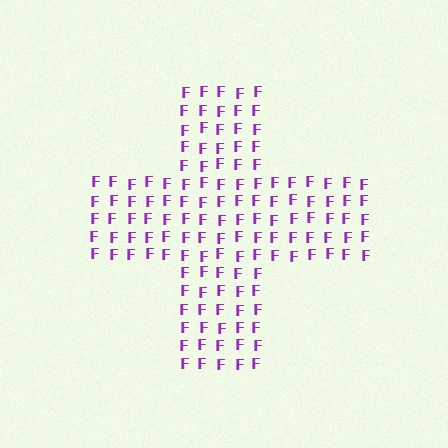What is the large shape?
The large shape is a cross.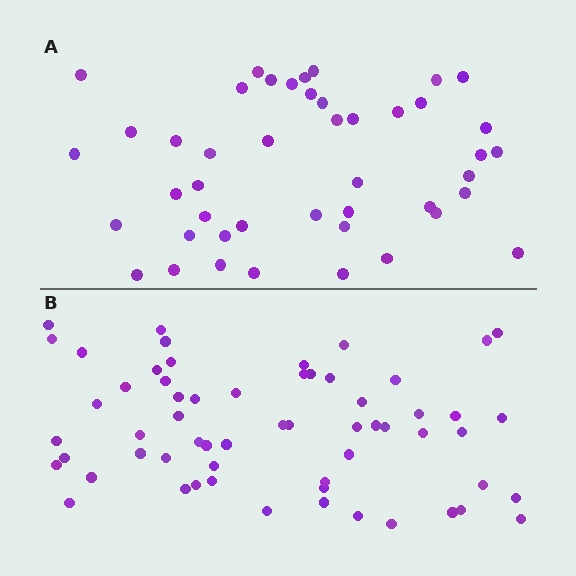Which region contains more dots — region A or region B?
Region B (the bottom region) has more dots.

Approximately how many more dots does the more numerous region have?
Region B has approximately 15 more dots than region A.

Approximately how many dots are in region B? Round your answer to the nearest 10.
About 60 dots.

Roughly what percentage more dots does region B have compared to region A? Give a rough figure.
About 35% more.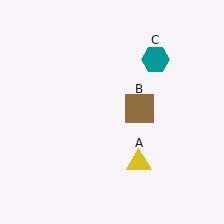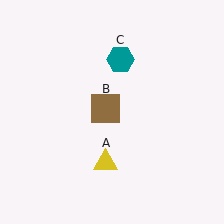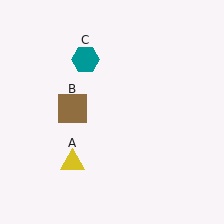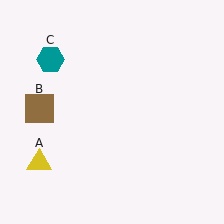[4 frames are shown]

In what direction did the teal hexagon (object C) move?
The teal hexagon (object C) moved left.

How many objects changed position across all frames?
3 objects changed position: yellow triangle (object A), brown square (object B), teal hexagon (object C).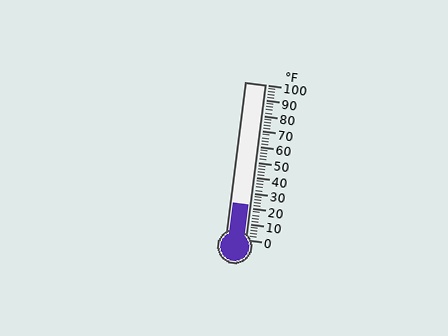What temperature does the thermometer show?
The thermometer shows approximately 22°F.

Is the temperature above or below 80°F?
The temperature is below 80°F.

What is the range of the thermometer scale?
The thermometer scale ranges from 0°F to 100°F.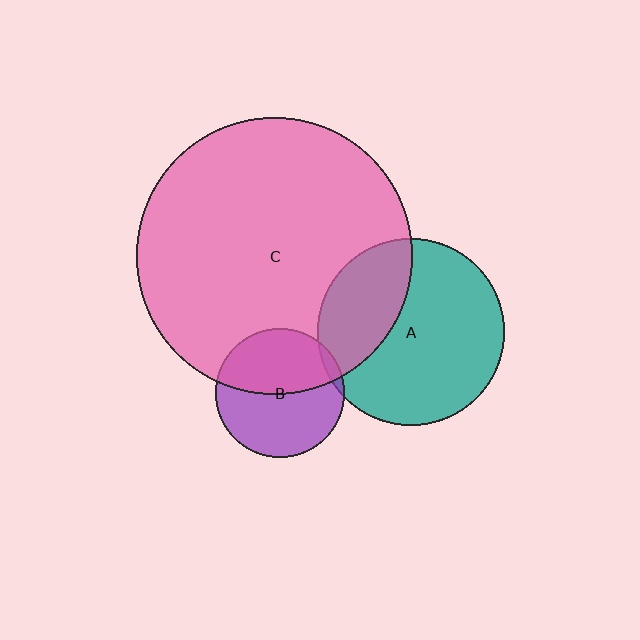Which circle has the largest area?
Circle C (pink).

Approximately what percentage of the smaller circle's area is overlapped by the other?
Approximately 5%.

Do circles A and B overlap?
Yes.